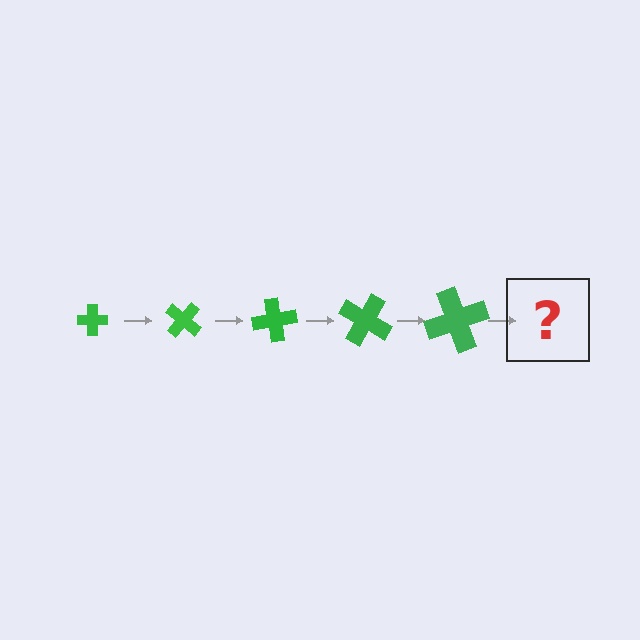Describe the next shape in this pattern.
It should be a cross, larger than the previous one and rotated 200 degrees from the start.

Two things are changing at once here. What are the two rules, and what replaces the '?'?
The two rules are that the cross grows larger each step and it rotates 40 degrees each step. The '?' should be a cross, larger than the previous one and rotated 200 degrees from the start.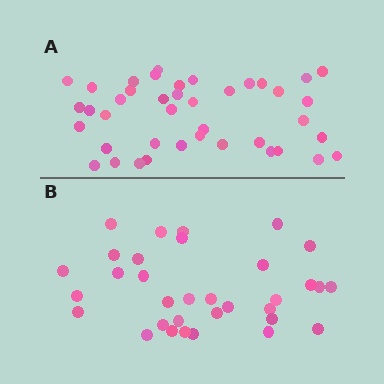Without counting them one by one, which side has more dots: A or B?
Region A (the top region) has more dots.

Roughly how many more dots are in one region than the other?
Region A has roughly 8 or so more dots than region B.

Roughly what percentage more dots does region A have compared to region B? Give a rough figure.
About 25% more.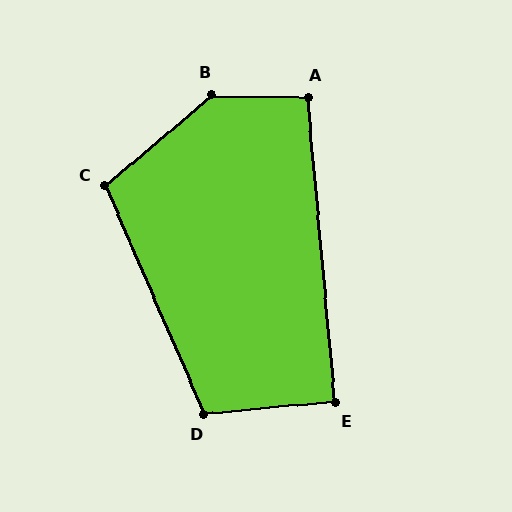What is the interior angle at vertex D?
Approximately 108 degrees (obtuse).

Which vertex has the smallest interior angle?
E, at approximately 90 degrees.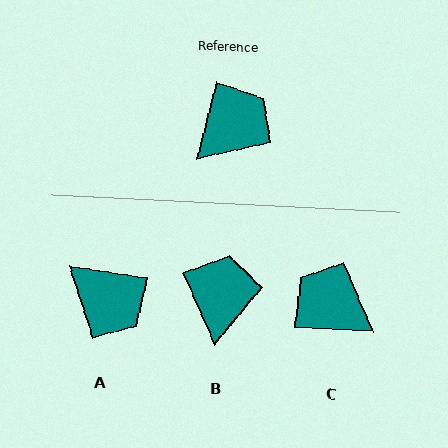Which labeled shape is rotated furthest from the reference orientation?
C, about 101 degrees away.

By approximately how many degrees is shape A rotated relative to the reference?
Approximately 84 degrees clockwise.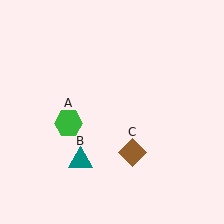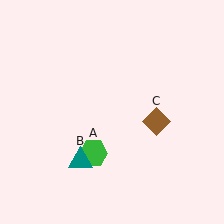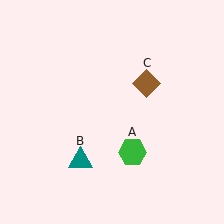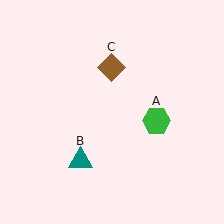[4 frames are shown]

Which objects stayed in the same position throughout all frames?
Teal triangle (object B) remained stationary.